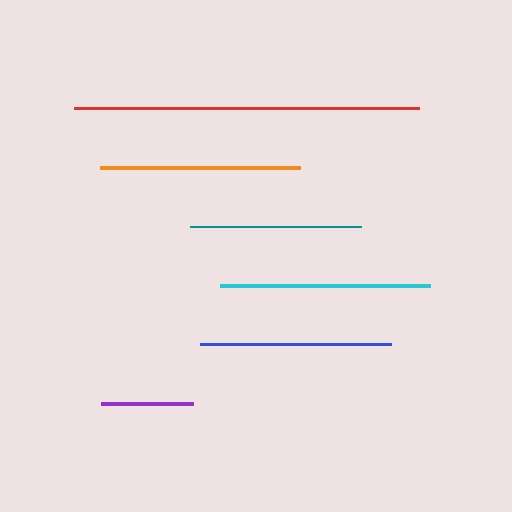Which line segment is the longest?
The red line is the longest at approximately 345 pixels.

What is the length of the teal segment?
The teal segment is approximately 171 pixels long.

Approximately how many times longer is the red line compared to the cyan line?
The red line is approximately 1.6 times the length of the cyan line.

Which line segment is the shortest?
The purple line is the shortest at approximately 92 pixels.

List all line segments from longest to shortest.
From longest to shortest: red, cyan, orange, blue, teal, purple.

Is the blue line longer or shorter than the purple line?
The blue line is longer than the purple line.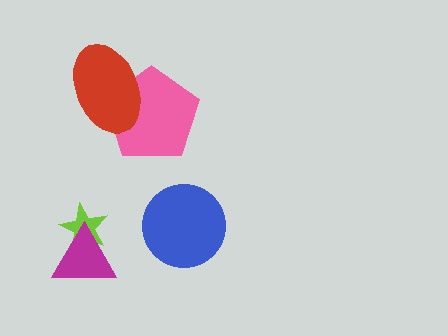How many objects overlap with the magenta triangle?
1 object overlaps with the magenta triangle.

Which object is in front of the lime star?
The magenta triangle is in front of the lime star.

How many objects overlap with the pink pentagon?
1 object overlaps with the pink pentagon.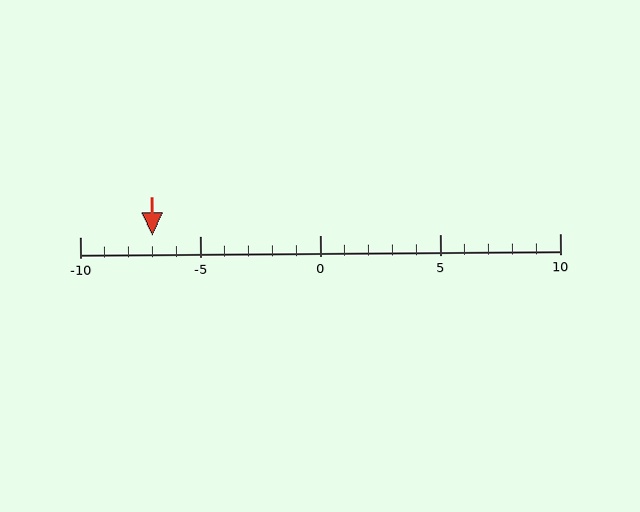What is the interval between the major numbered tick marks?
The major tick marks are spaced 5 units apart.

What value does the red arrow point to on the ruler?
The red arrow points to approximately -7.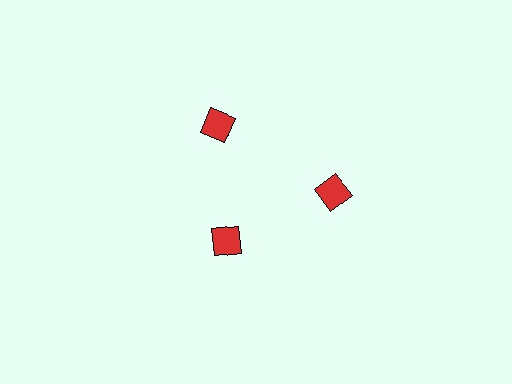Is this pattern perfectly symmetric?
No. The 3 red diamonds are arranged in a ring, but one element near the 7 o'clock position is pulled inward toward the center, breaking the 3-fold rotational symmetry.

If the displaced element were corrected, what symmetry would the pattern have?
It would have 3-fold rotational symmetry — the pattern would map onto itself every 120 degrees.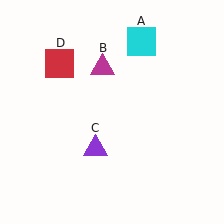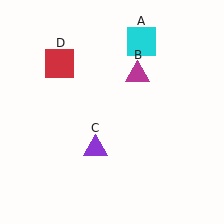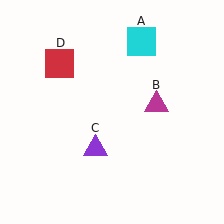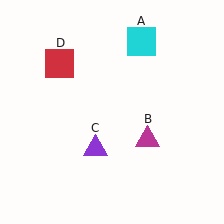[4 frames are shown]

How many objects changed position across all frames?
1 object changed position: magenta triangle (object B).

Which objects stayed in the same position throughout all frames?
Cyan square (object A) and purple triangle (object C) and red square (object D) remained stationary.